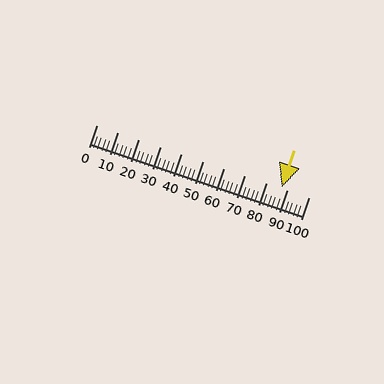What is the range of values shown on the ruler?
The ruler shows values from 0 to 100.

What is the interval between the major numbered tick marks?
The major tick marks are spaced 10 units apart.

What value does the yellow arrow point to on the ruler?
The yellow arrow points to approximately 87.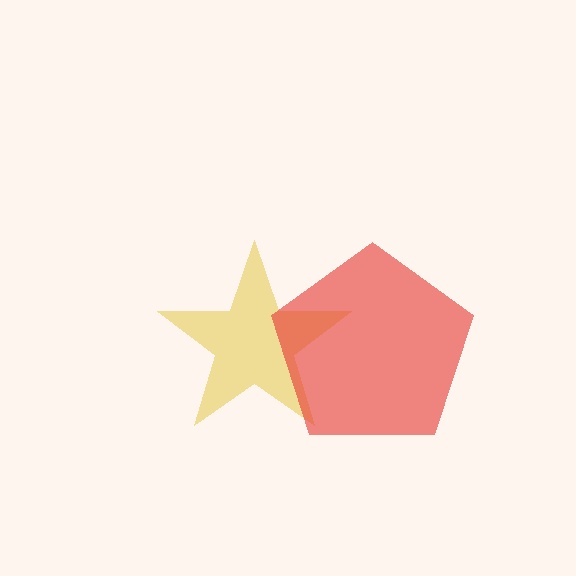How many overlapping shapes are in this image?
There are 2 overlapping shapes in the image.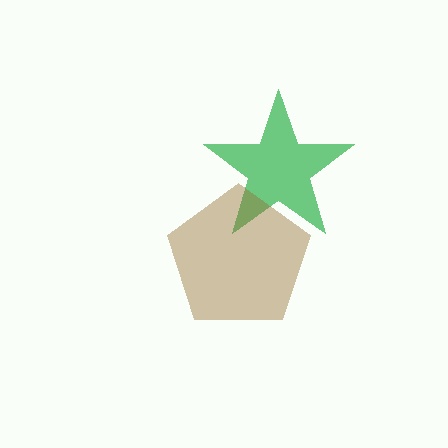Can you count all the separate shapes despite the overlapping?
Yes, there are 2 separate shapes.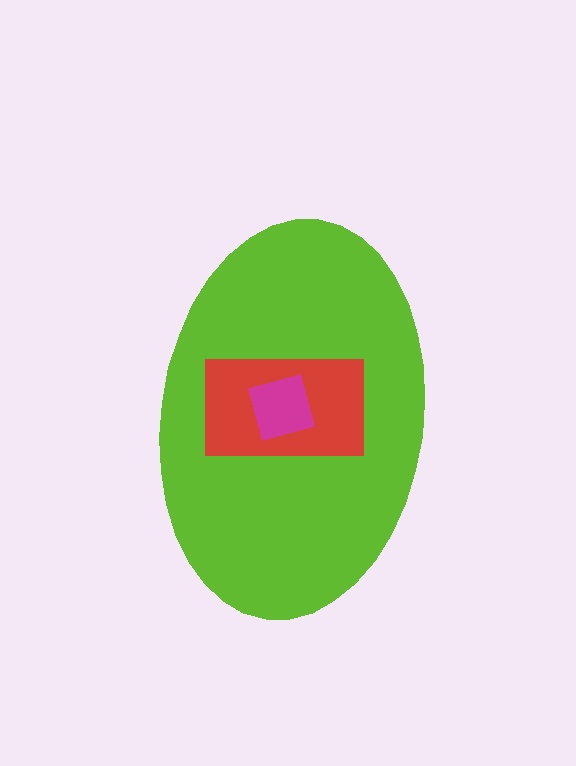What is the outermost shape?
The lime ellipse.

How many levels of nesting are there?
3.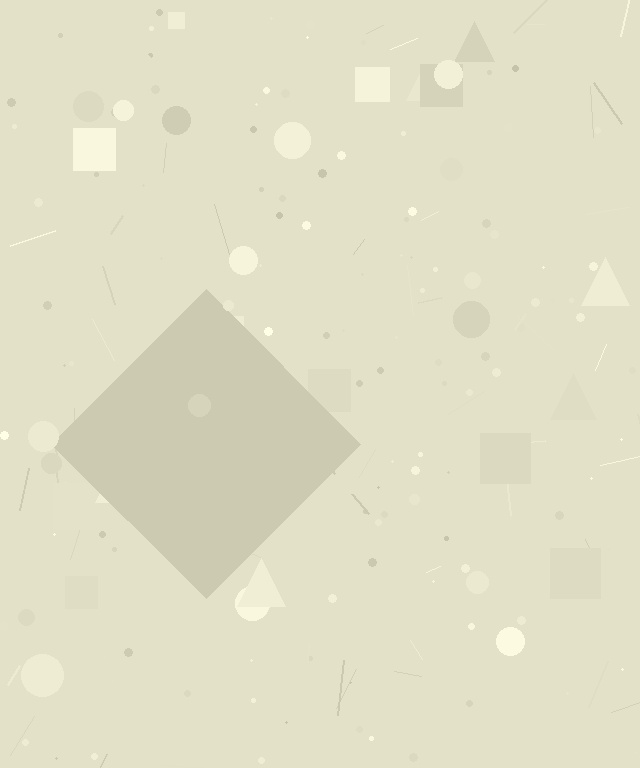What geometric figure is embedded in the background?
A diamond is embedded in the background.